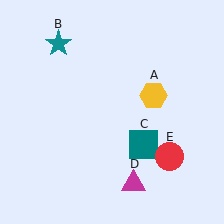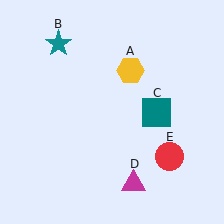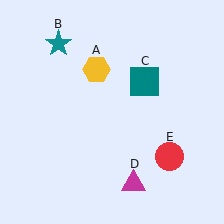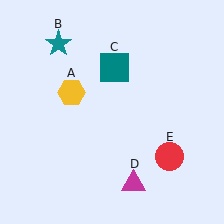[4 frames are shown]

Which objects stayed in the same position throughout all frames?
Teal star (object B) and magenta triangle (object D) and red circle (object E) remained stationary.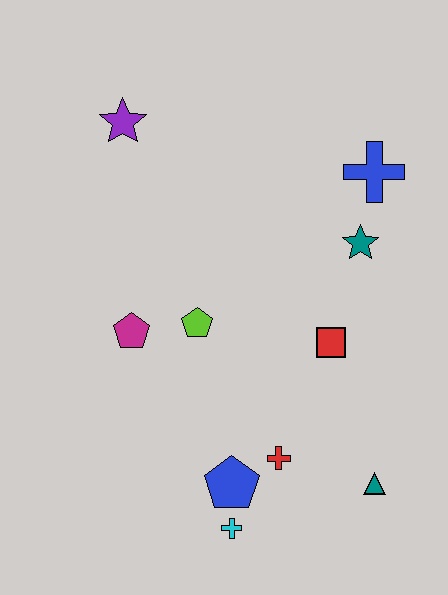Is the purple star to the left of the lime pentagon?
Yes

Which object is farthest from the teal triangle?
The purple star is farthest from the teal triangle.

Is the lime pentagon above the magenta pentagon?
Yes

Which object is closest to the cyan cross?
The blue pentagon is closest to the cyan cross.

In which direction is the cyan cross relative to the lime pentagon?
The cyan cross is below the lime pentagon.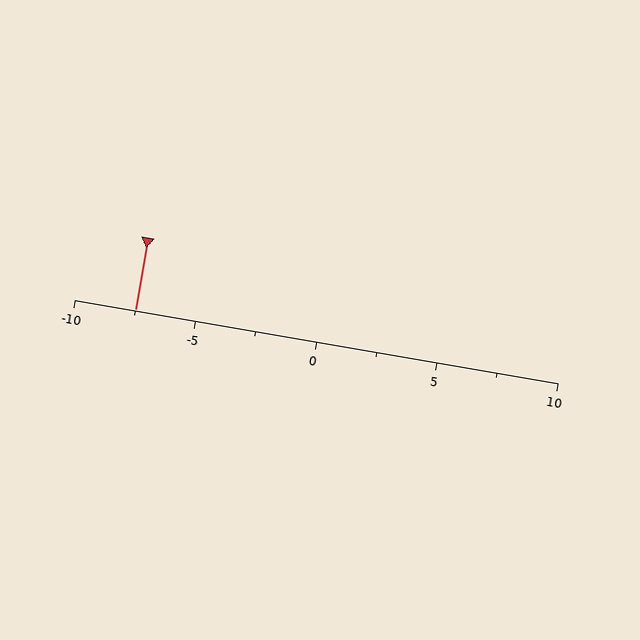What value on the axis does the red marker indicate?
The marker indicates approximately -7.5.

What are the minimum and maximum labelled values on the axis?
The axis runs from -10 to 10.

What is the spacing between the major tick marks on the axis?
The major ticks are spaced 5 apart.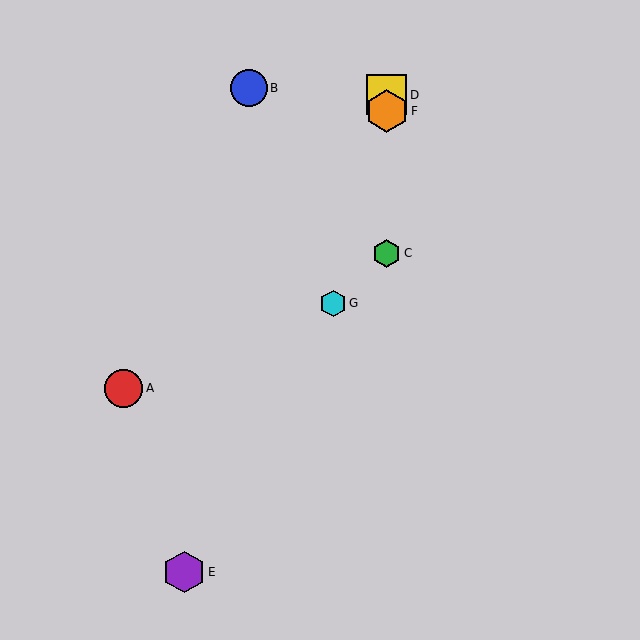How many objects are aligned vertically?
3 objects (C, D, F) are aligned vertically.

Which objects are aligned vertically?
Objects C, D, F are aligned vertically.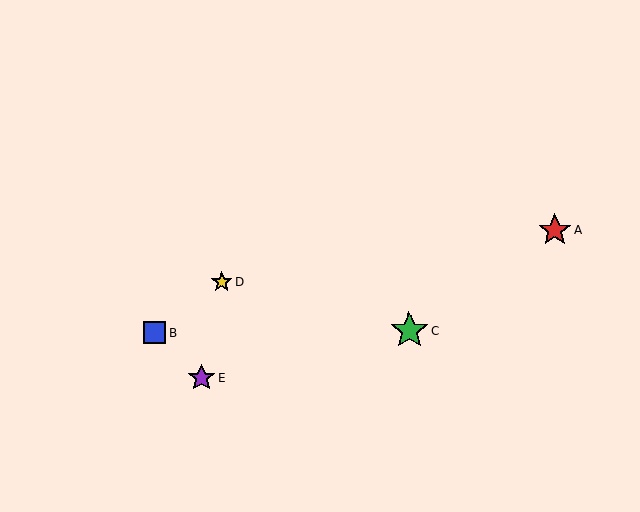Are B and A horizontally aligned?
No, B is at y≈333 and A is at y≈230.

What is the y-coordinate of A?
Object A is at y≈230.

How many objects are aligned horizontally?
2 objects (B, C) are aligned horizontally.